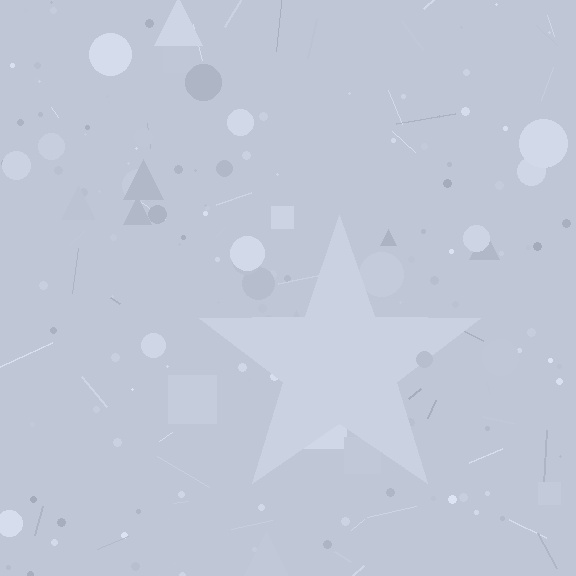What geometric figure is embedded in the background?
A star is embedded in the background.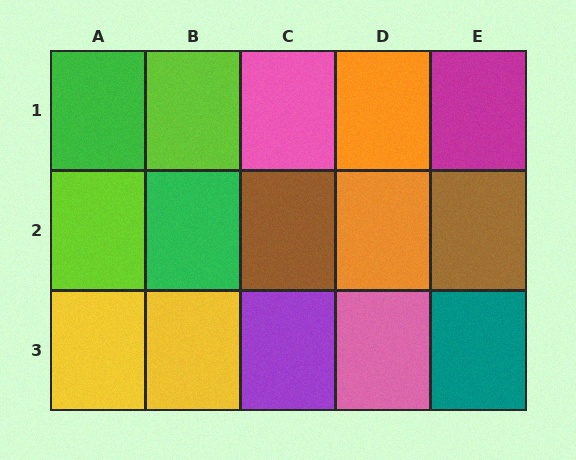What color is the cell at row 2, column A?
Lime.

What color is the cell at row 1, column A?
Green.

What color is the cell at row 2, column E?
Brown.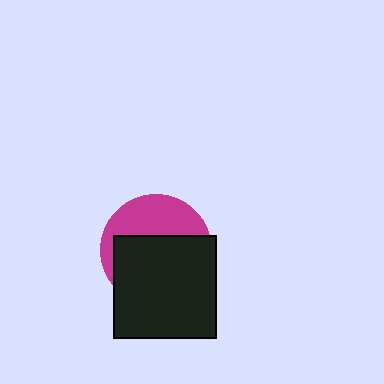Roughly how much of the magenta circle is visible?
A small part of it is visible (roughly 39%).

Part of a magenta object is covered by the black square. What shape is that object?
It is a circle.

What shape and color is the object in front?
The object in front is a black square.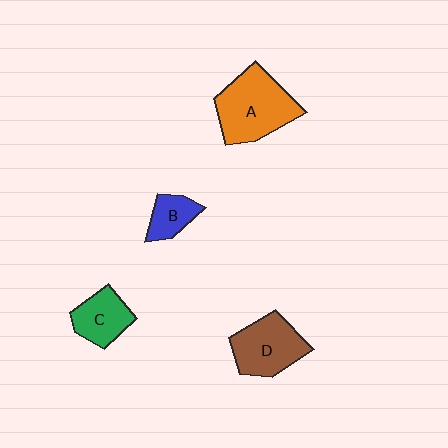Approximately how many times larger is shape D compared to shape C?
Approximately 1.4 times.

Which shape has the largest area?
Shape A (orange).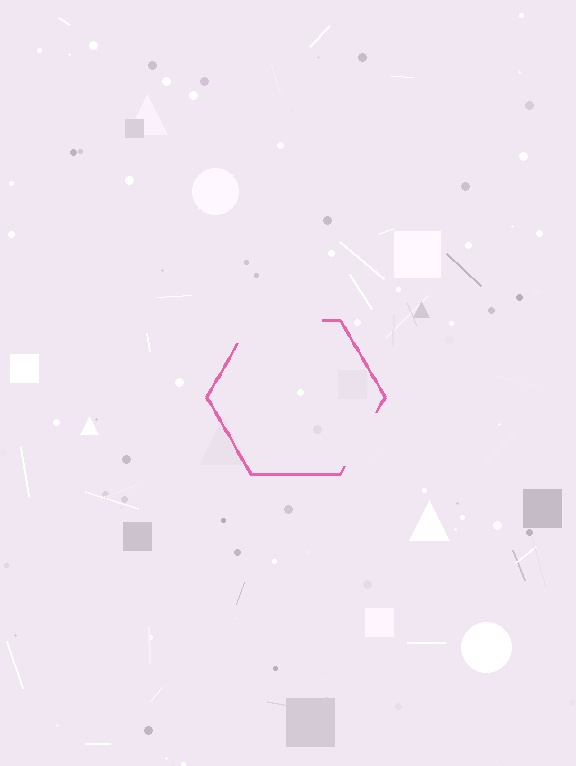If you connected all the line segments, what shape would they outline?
They would outline a hexagon.